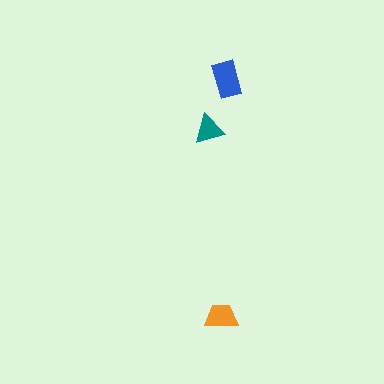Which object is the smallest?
The teal triangle.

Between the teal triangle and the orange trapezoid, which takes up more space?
The orange trapezoid.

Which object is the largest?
The blue rectangle.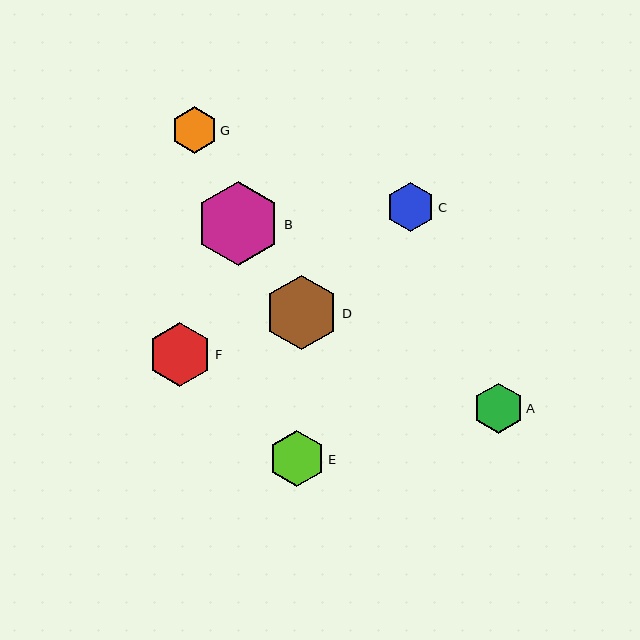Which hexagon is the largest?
Hexagon B is the largest with a size of approximately 85 pixels.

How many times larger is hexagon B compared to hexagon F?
Hexagon B is approximately 1.3 times the size of hexagon F.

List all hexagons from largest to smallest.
From largest to smallest: B, D, F, E, A, C, G.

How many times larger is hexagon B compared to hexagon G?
Hexagon B is approximately 1.8 times the size of hexagon G.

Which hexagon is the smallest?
Hexagon G is the smallest with a size of approximately 46 pixels.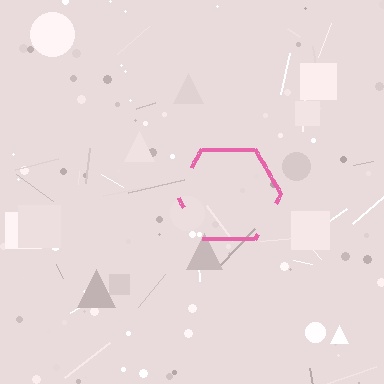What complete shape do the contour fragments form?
The contour fragments form a hexagon.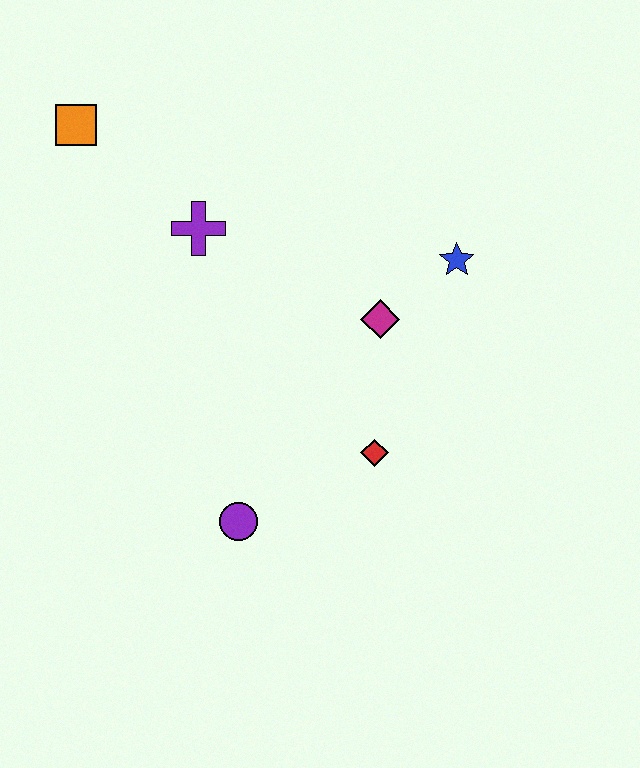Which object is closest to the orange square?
The purple cross is closest to the orange square.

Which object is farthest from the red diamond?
The orange square is farthest from the red diamond.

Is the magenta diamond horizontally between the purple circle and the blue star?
Yes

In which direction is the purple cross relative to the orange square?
The purple cross is to the right of the orange square.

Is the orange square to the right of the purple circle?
No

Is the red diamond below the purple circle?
No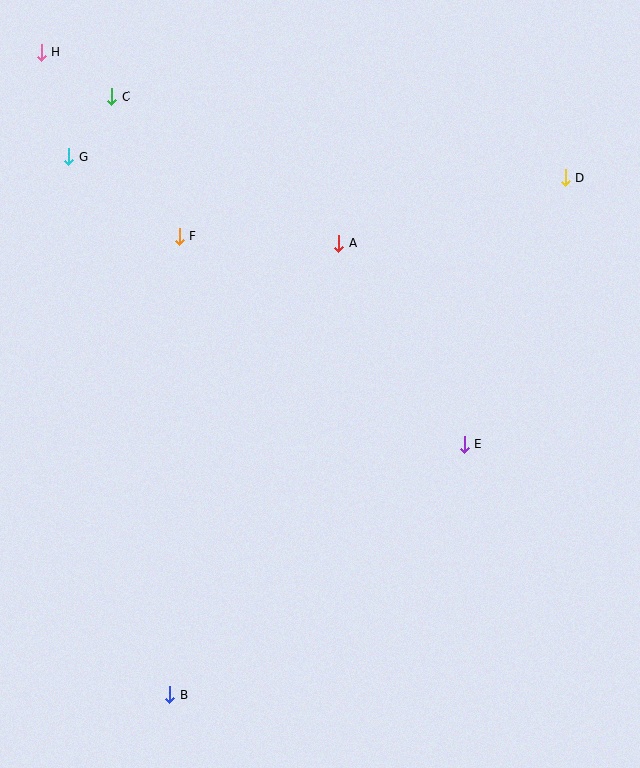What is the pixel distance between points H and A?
The distance between H and A is 354 pixels.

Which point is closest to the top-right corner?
Point D is closest to the top-right corner.